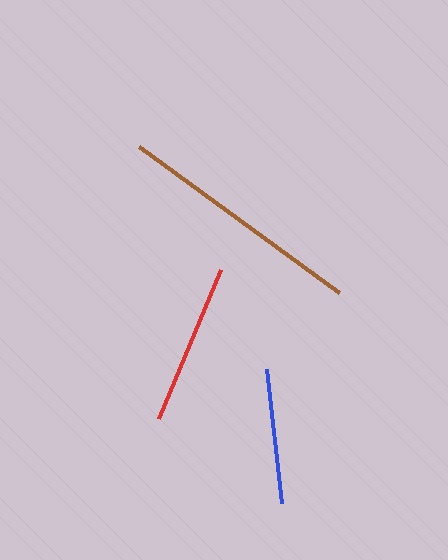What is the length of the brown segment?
The brown segment is approximately 248 pixels long.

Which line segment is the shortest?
The blue line is the shortest at approximately 135 pixels.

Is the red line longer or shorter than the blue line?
The red line is longer than the blue line.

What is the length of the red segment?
The red segment is approximately 162 pixels long.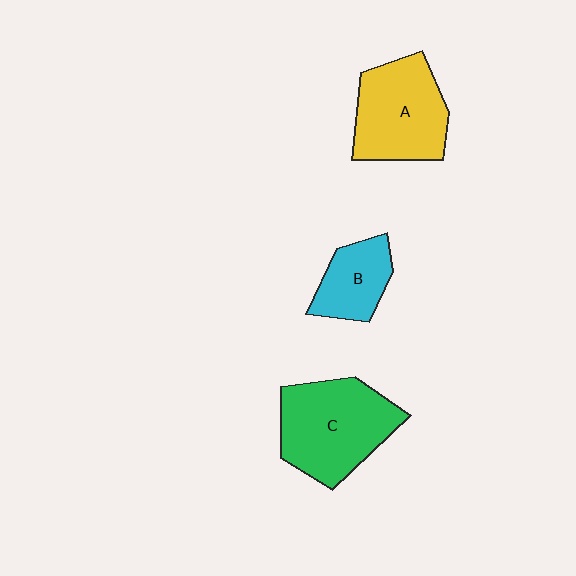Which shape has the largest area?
Shape C (green).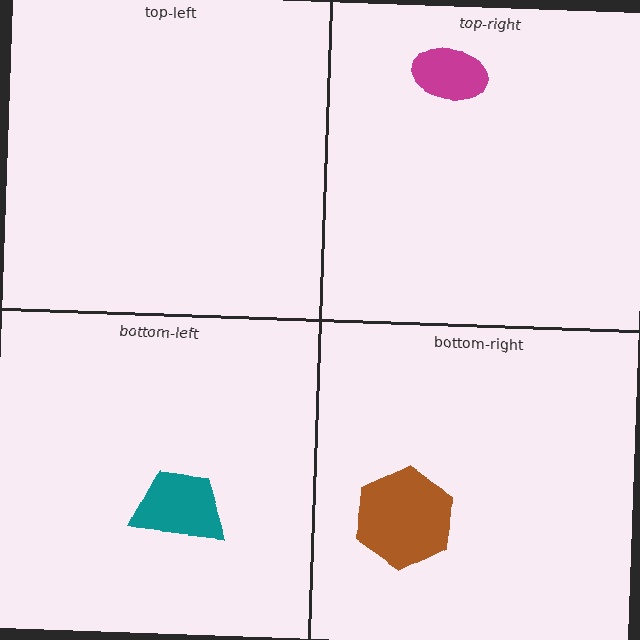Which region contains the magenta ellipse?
The top-right region.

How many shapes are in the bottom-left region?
1.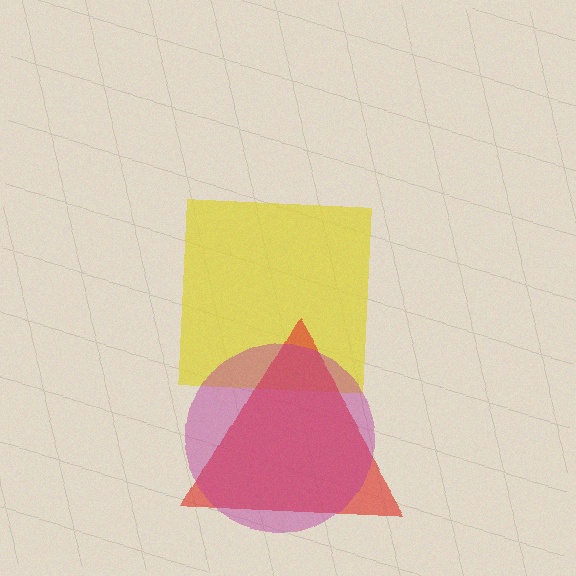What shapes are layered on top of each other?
The layered shapes are: a yellow square, a red triangle, a magenta circle.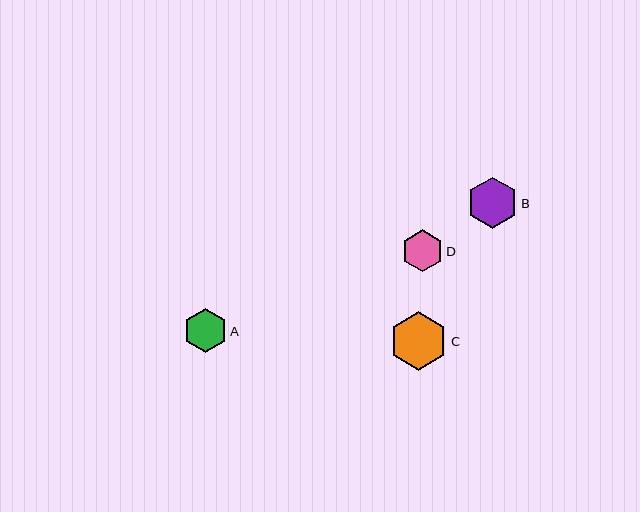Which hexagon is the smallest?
Hexagon D is the smallest with a size of approximately 42 pixels.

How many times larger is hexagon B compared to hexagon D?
Hexagon B is approximately 1.2 times the size of hexagon D.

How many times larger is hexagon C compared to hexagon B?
Hexagon C is approximately 1.1 times the size of hexagon B.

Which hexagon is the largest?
Hexagon C is the largest with a size of approximately 59 pixels.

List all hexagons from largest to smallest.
From largest to smallest: C, B, A, D.